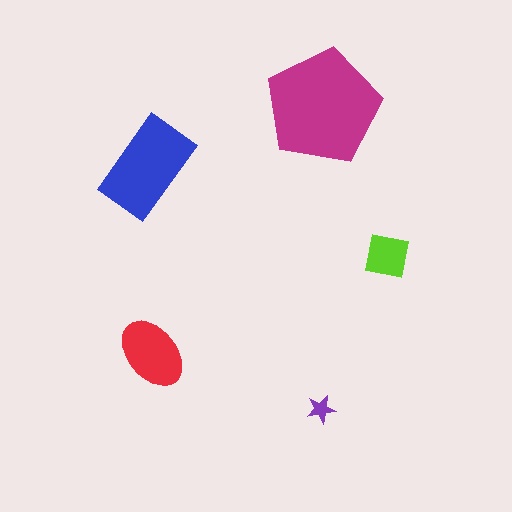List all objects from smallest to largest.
The purple star, the lime square, the red ellipse, the blue rectangle, the magenta pentagon.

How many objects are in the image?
There are 5 objects in the image.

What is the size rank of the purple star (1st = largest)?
5th.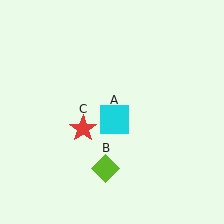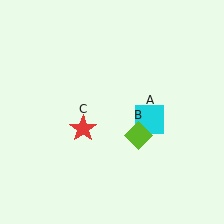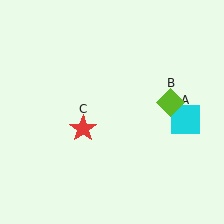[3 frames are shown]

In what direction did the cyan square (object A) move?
The cyan square (object A) moved right.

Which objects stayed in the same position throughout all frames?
Red star (object C) remained stationary.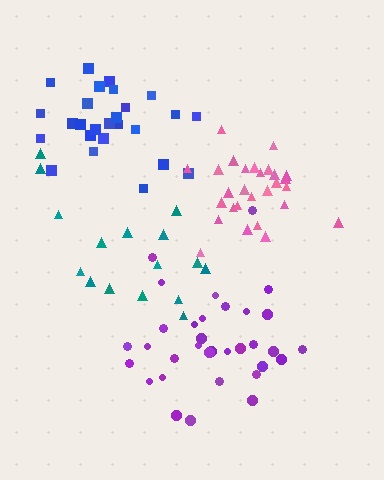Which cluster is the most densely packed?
Pink.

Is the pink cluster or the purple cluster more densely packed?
Pink.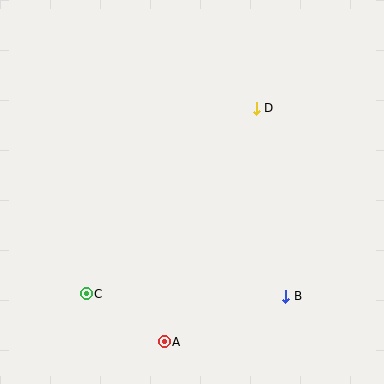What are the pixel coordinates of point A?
Point A is at (164, 342).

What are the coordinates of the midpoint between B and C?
The midpoint between B and C is at (186, 295).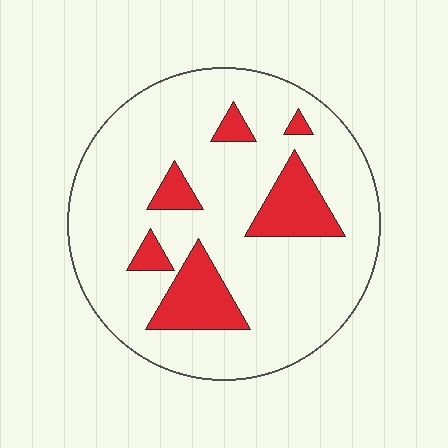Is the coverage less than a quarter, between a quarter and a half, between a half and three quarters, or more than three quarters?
Less than a quarter.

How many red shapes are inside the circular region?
6.